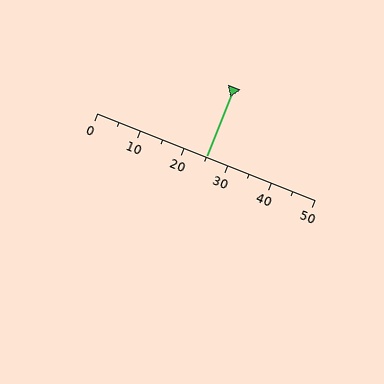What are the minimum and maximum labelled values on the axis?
The axis runs from 0 to 50.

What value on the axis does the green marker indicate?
The marker indicates approximately 25.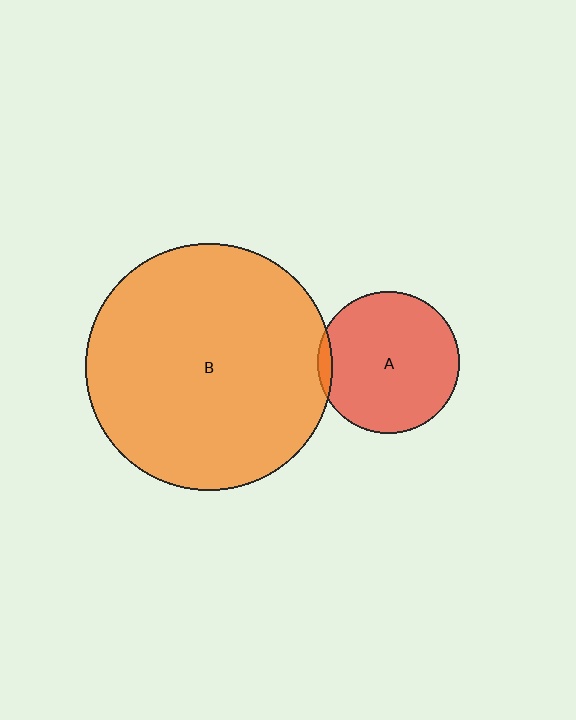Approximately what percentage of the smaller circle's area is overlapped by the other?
Approximately 5%.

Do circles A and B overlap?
Yes.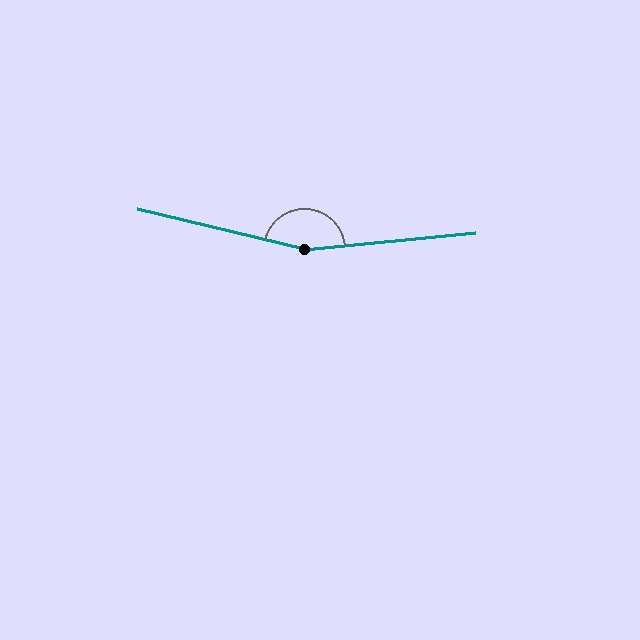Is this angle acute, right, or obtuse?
It is obtuse.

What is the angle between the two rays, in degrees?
Approximately 161 degrees.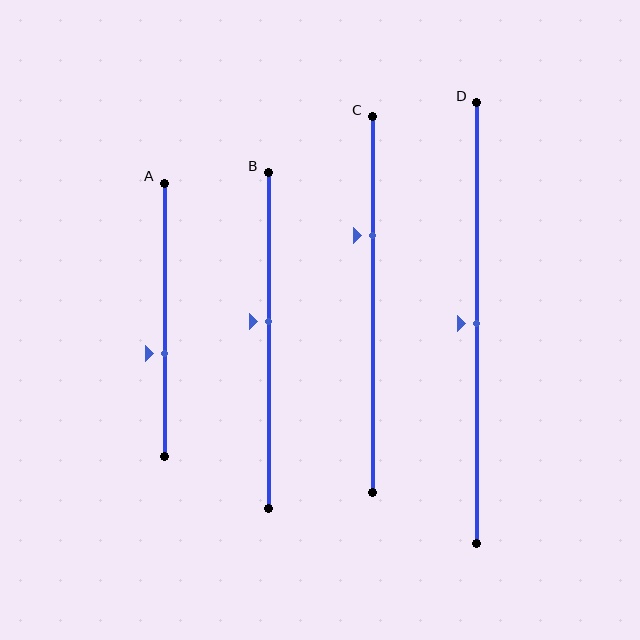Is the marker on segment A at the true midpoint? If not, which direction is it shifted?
No, the marker on segment A is shifted downward by about 12% of the segment length.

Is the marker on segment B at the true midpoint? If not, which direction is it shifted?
No, the marker on segment B is shifted upward by about 6% of the segment length.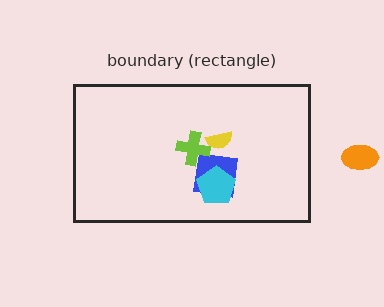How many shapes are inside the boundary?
4 inside, 1 outside.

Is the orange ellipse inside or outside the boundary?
Outside.